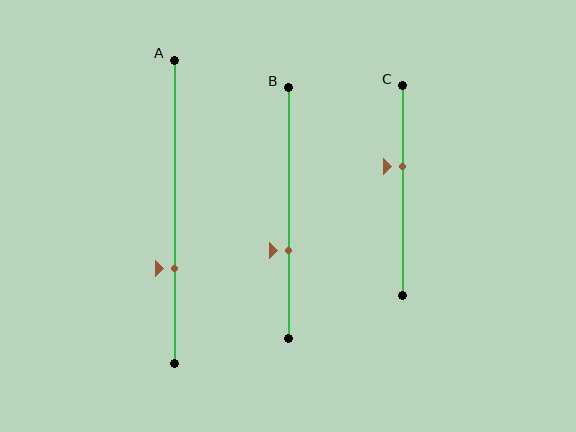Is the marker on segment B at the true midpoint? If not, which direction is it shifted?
No, the marker on segment B is shifted downward by about 15% of the segment length.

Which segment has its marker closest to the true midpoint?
Segment C has its marker closest to the true midpoint.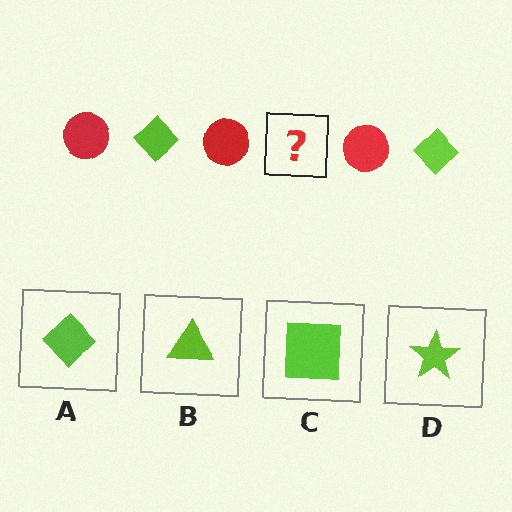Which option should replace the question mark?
Option A.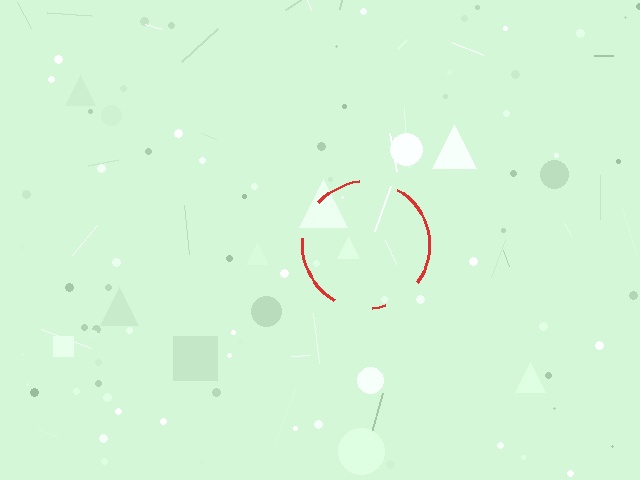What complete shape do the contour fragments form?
The contour fragments form a circle.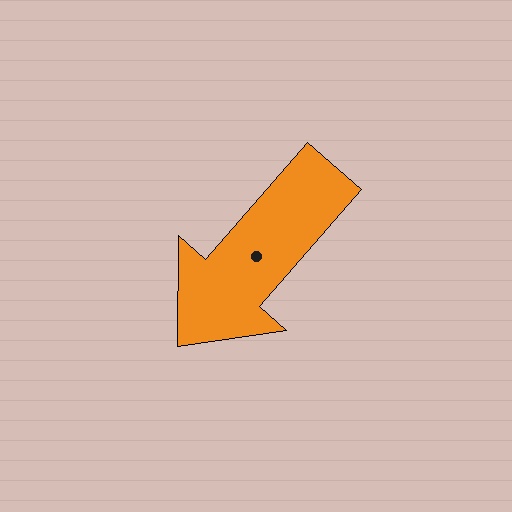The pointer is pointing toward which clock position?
Roughly 7 o'clock.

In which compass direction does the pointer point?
Southwest.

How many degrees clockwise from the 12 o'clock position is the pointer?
Approximately 221 degrees.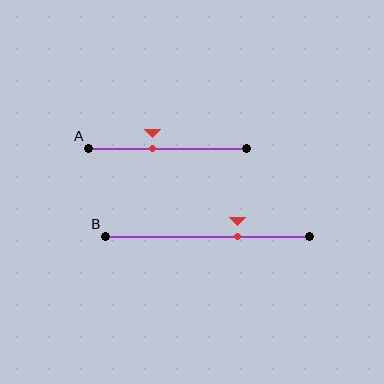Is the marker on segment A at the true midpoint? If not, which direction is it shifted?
No, the marker on segment A is shifted to the left by about 10% of the segment length.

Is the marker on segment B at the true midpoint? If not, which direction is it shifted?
No, the marker on segment B is shifted to the right by about 15% of the segment length.